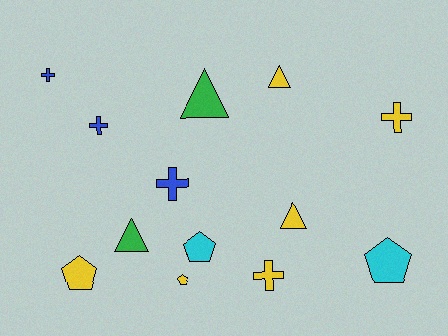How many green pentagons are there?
There are no green pentagons.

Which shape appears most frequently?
Cross, with 5 objects.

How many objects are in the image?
There are 13 objects.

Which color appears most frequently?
Yellow, with 6 objects.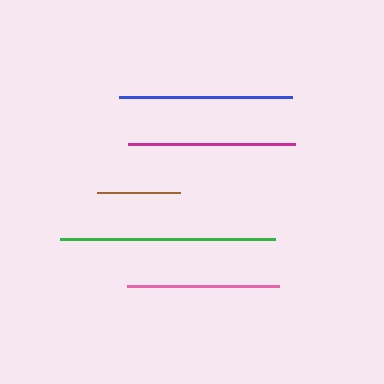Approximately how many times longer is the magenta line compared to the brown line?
The magenta line is approximately 2.0 times the length of the brown line.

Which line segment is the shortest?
The brown line is the shortest at approximately 83 pixels.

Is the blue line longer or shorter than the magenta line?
The blue line is longer than the magenta line.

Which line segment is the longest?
The green line is the longest at approximately 215 pixels.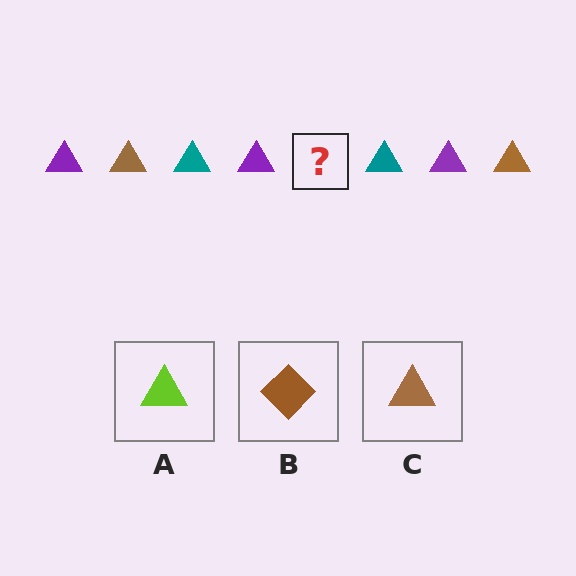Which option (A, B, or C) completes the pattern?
C.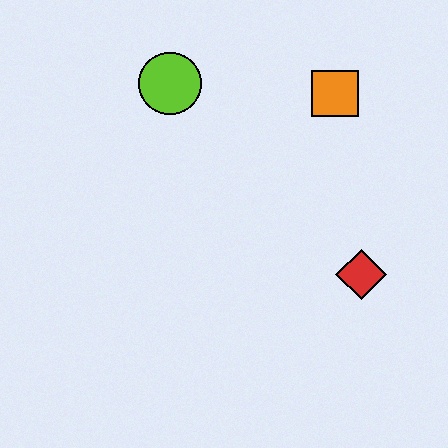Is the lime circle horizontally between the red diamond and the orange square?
No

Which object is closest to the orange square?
The lime circle is closest to the orange square.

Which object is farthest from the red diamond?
The lime circle is farthest from the red diamond.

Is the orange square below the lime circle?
Yes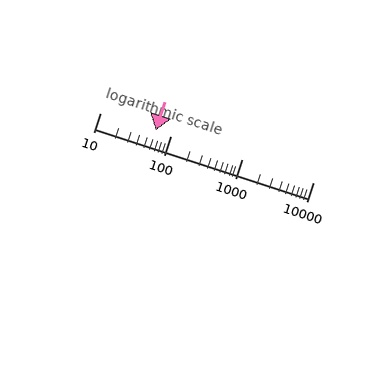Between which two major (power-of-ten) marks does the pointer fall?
The pointer is between 10 and 100.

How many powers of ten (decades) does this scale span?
The scale spans 3 decades, from 10 to 10000.